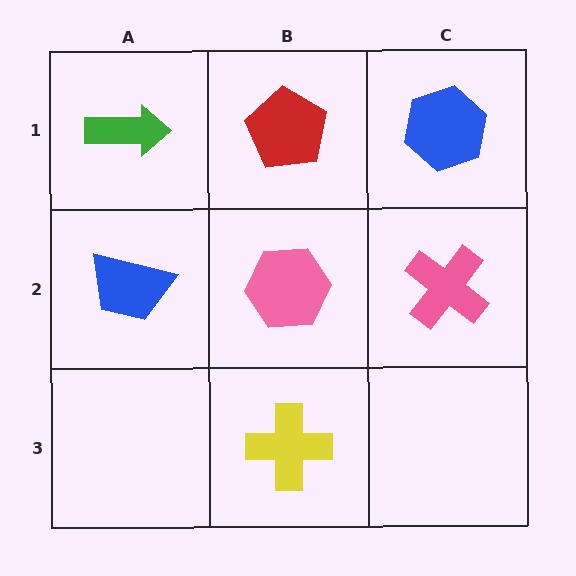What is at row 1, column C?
A blue hexagon.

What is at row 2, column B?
A pink hexagon.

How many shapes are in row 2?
3 shapes.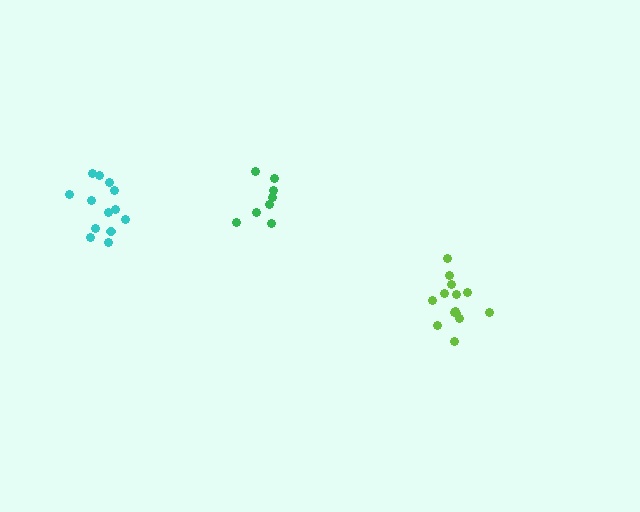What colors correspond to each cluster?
The clusters are colored: green, lime, cyan.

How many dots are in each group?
Group 1: 8 dots, Group 2: 14 dots, Group 3: 13 dots (35 total).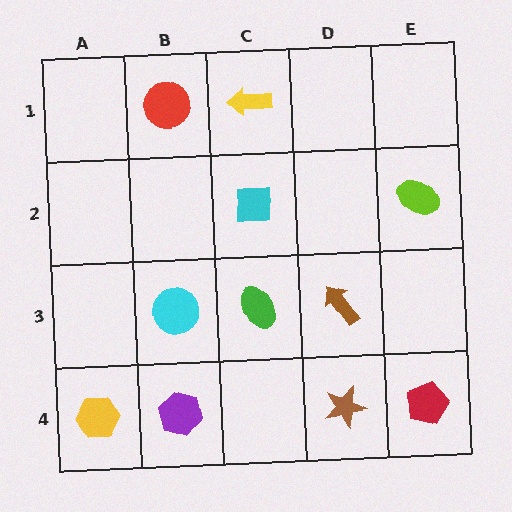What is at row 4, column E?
A red pentagon.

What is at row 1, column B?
A red circle.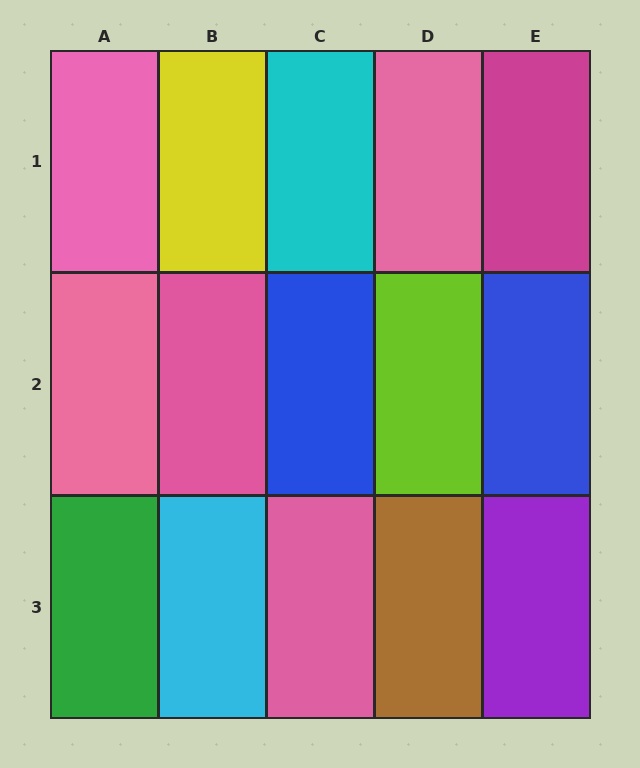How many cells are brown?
1 cell is brown.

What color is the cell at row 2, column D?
Lime.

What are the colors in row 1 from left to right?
Pink, yellow, cyan, pink, magenta.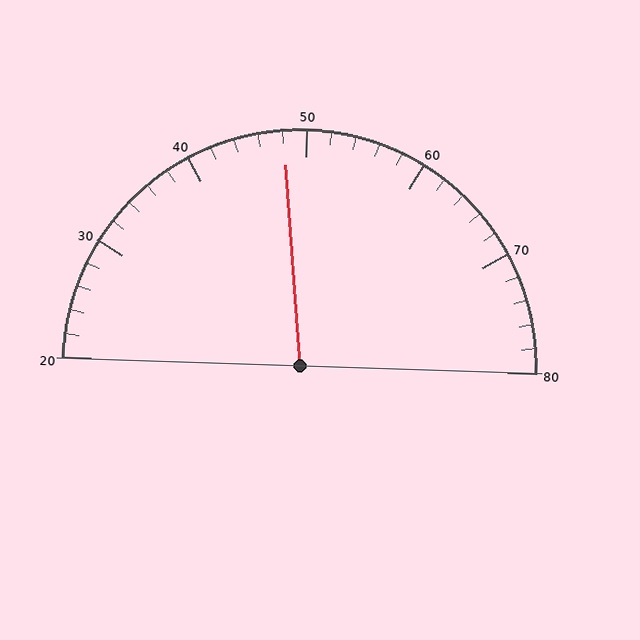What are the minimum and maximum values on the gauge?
The gauge ranges from 20 to 80.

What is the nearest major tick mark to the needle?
The nearest major tick mark is 50.